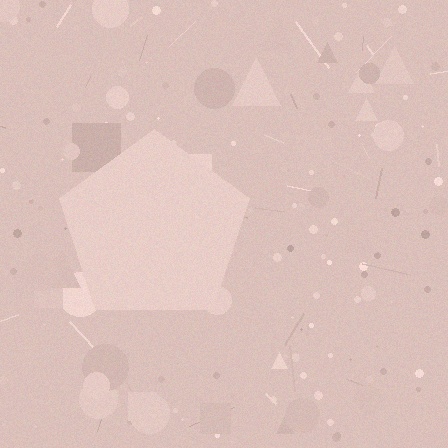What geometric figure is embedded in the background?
A pentagon is embedded in the background.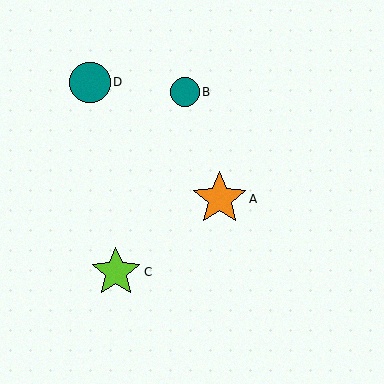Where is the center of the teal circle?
The center of the teal circle is at (185, 92).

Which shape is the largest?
The orange star (labeled A) is the largest.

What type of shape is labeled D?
Shape D is a teal circle.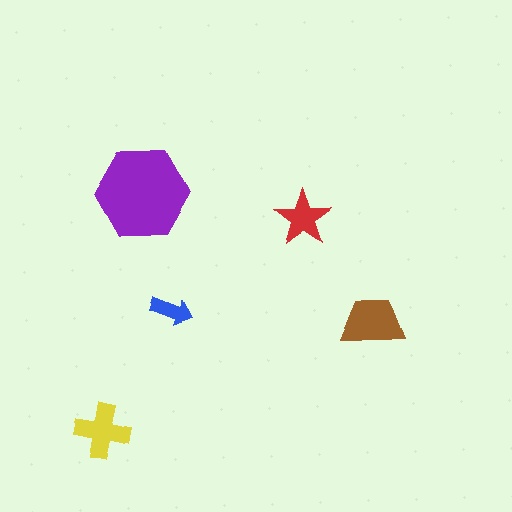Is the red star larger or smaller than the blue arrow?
Larger.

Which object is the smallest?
The blue arrow.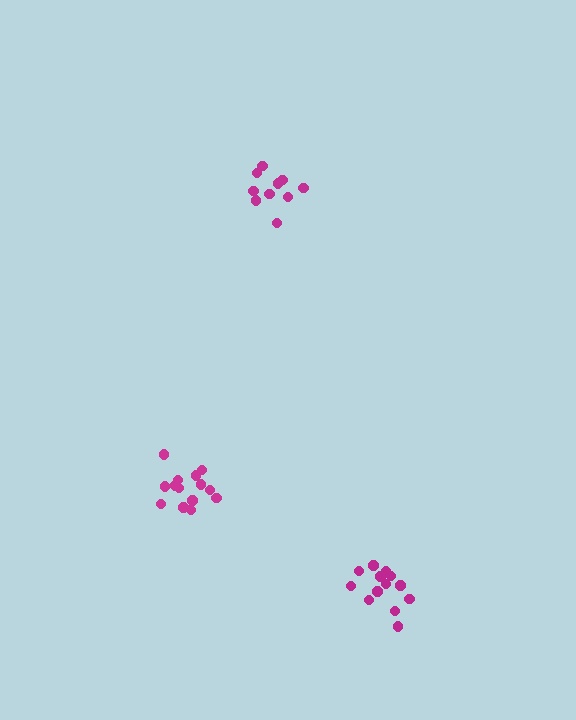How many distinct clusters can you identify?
There are 3 distinct clusters.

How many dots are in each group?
Group 1: 13 dots, Group 2: 14 dots, Group 3: 10 dots (37 total).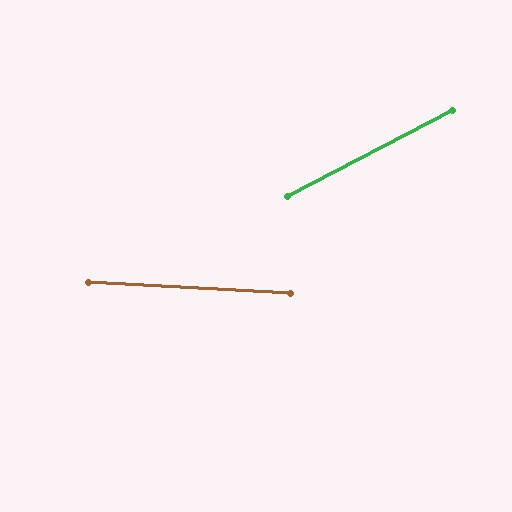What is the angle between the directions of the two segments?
Approximately 31 degrees.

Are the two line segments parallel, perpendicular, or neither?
Neither parallel nor perpendicular — they differ by about 31°.